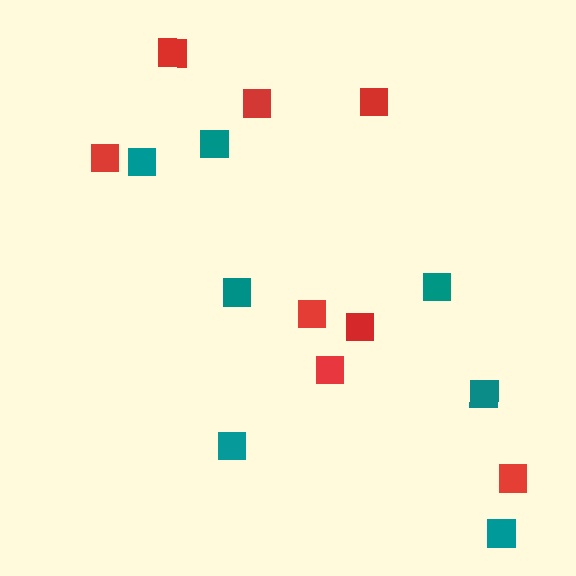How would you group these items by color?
There are 2 groups: one group of teal squares (7) and one group of red squares (8).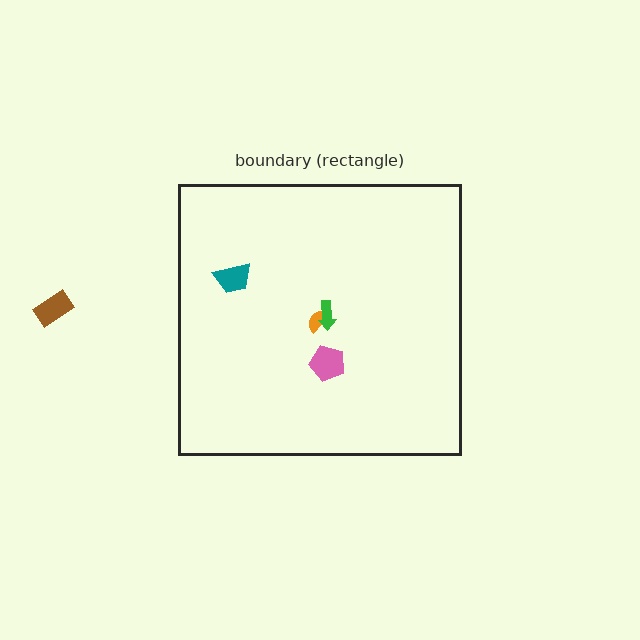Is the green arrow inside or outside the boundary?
Inside.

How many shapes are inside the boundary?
4 inside, 1 outside.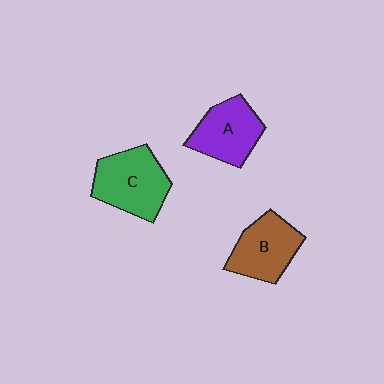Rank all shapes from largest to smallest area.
From largest to smallest: C (green), B (brown), A (purple).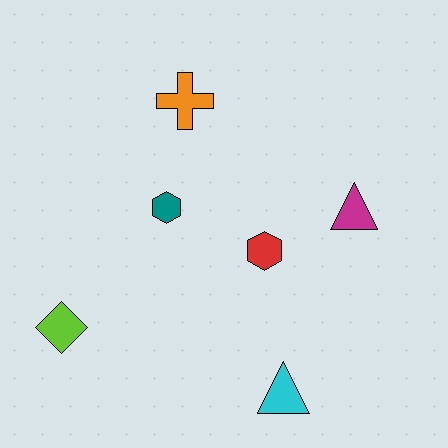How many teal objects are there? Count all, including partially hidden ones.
There is 1 teal object.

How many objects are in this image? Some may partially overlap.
There are 6 objects.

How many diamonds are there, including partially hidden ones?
There is 1 diamond.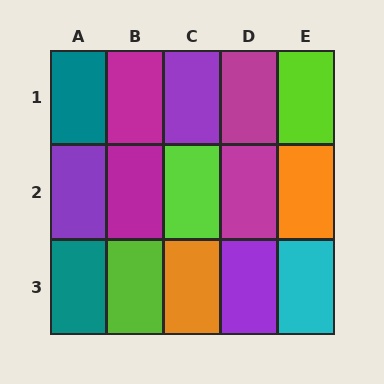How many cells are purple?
3 cells are purple.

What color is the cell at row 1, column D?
Magenta.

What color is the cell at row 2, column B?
Magenta.